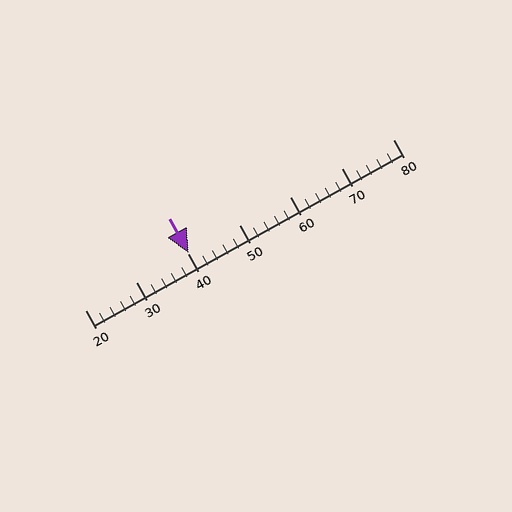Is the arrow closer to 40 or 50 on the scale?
The arrow is closer to 40.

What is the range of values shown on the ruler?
The ruler shows values from 20 to 80.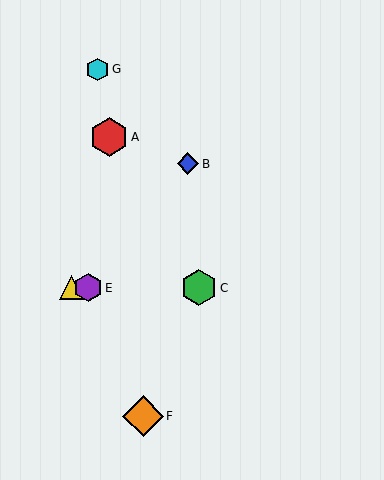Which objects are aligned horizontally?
Objects C, D, E are aligned horizontally.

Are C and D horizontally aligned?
Yes, both are at y≈288.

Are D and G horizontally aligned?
No, D is at y≈288 and G is at y≈69.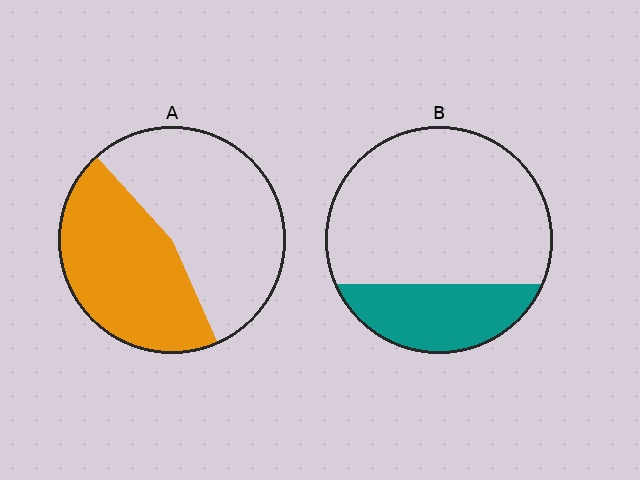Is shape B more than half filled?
No.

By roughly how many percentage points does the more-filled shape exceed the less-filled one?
By roughly 20 percentage points (A over B).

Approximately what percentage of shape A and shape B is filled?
A is approximately 45% and B is approximately 25%.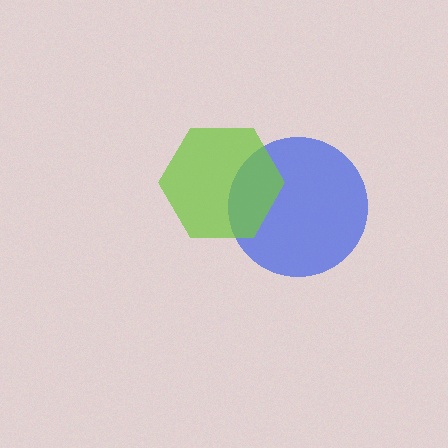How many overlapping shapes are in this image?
There are 2 overlapping shapes in the image.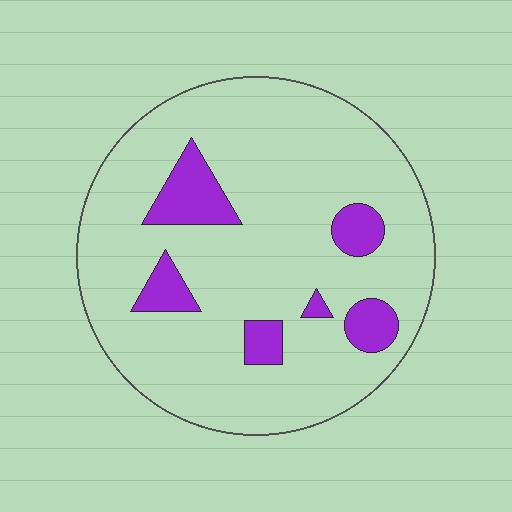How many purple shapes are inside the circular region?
6.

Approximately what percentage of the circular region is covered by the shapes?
Approximately 15%.